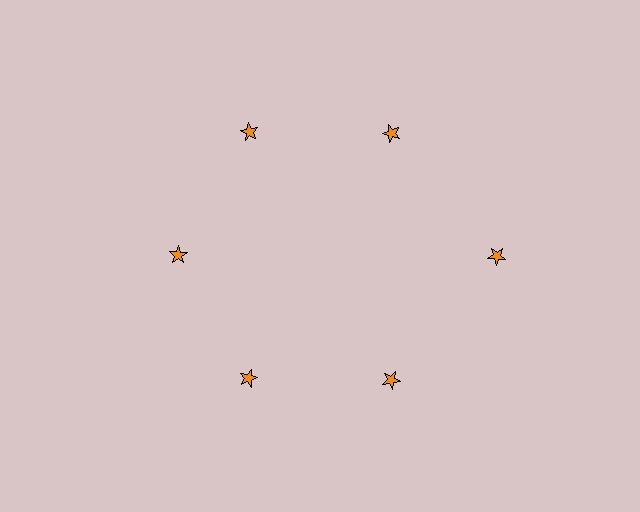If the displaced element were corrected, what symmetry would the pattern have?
It would have 6-fold rotational symmetry — the pattern would map onto itself every 60 degrees.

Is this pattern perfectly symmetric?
No. The 6 orange stars are arranged in a ring, but one element near the 3 o'clock position is pushed outward from the center, breaking the 6-fold rotational symmetry.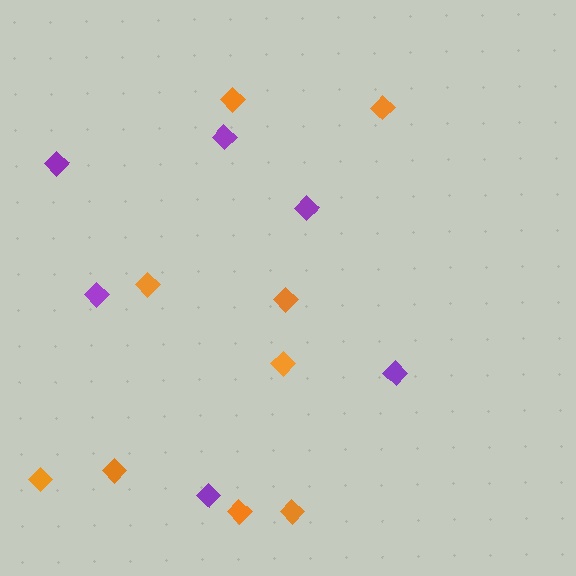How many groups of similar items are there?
There are 2 groups: one group of purple diamonds (6) and one group of orange diamonds (9).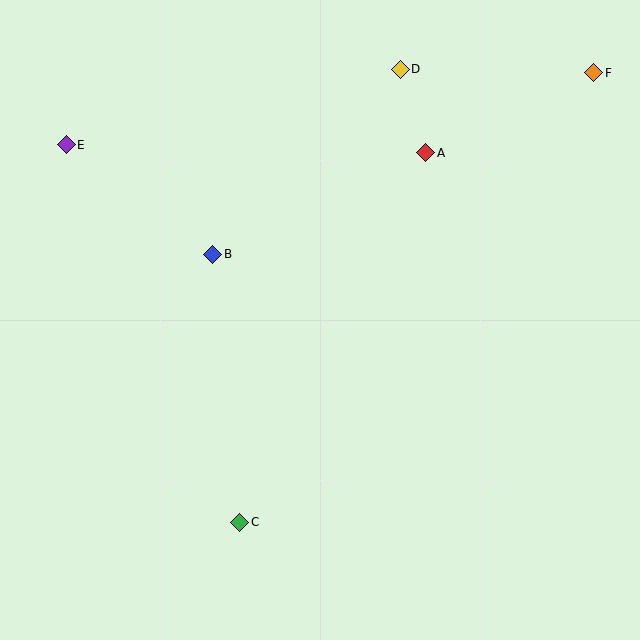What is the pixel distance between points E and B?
The distance between E and B is 183 pixels.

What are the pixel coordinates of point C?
Point C is at (240, 522).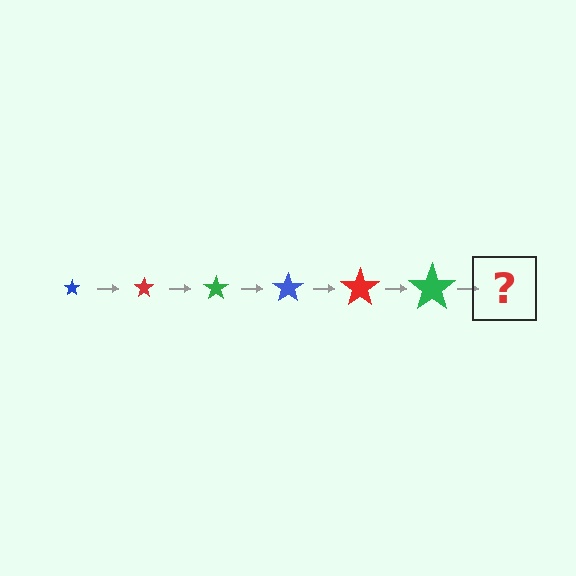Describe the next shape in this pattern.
It should be a blue star, larger than the previous one.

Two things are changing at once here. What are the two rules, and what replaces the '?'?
The two rules are that the star grows larger each step and the color cycles through blue, red, and green. The '?' should be a blue star, larger than the previous one.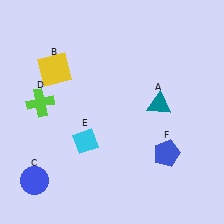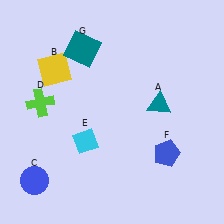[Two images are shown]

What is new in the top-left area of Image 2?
A teal square (G) was added in the top-left area of Image 2.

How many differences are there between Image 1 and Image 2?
There is 1 difference between the two images.